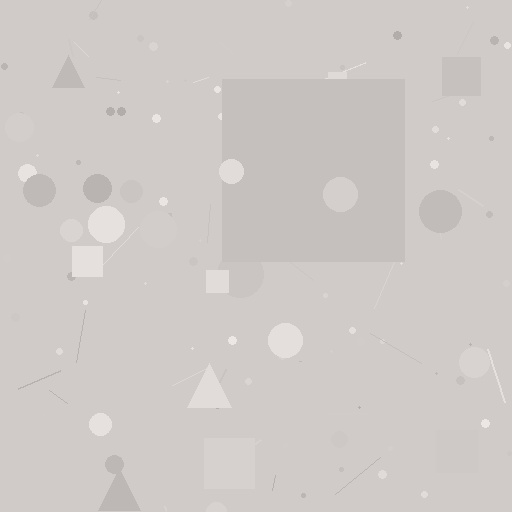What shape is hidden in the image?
A square is hidden in the image.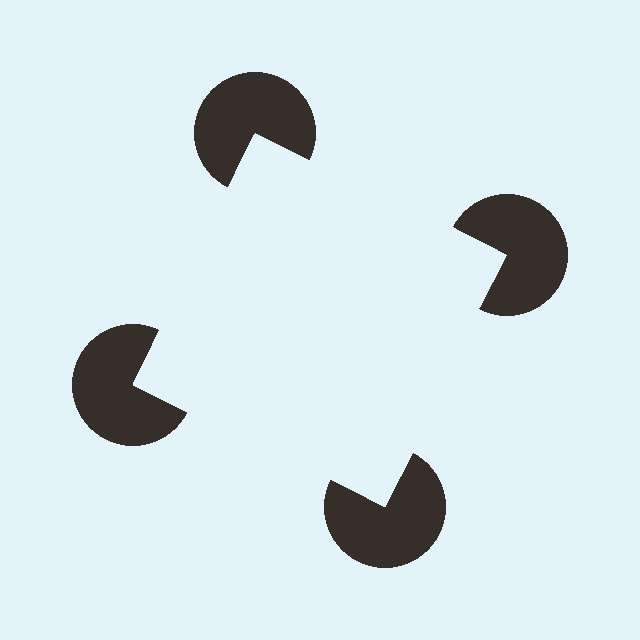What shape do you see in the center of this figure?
An illusory square — its edges are inferred from the aligned wedge cuts in the pac-man discs, not physically drawn.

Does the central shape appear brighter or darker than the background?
It typically appears slightly brighter than the background, even though no actual brightness change is drawn.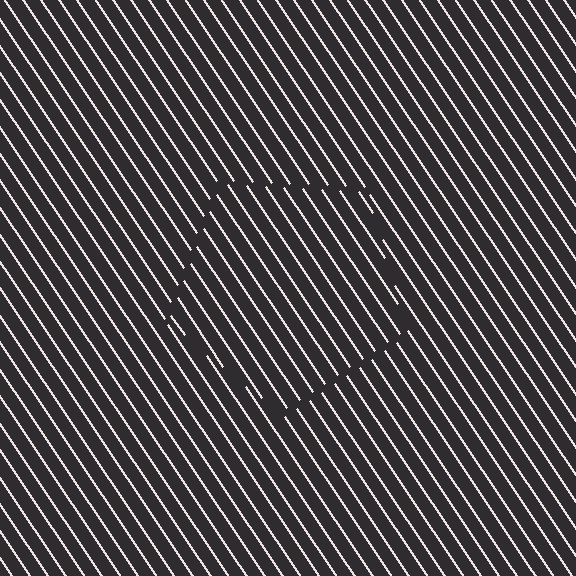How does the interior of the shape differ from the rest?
The interior of the shape contains the same grating, shifted by half a period — the contour is defined by the phase discontinuity where line-ends from the inner and outer gratings abut.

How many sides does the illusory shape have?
5 sides — the line-ends trace a pentagon.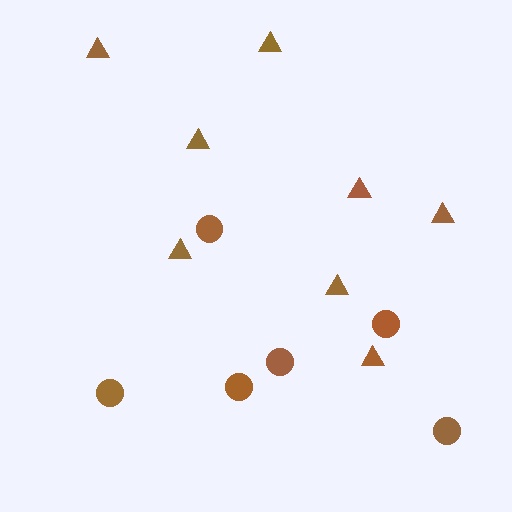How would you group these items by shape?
There are 2 groups: one group of triangles (8) and one group of circles (6).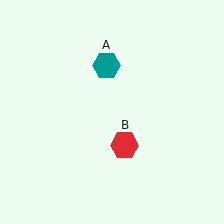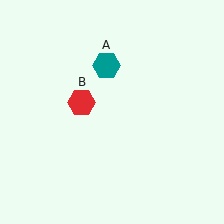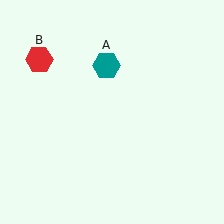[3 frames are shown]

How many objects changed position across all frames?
1 object changed position: red hexagon (object B).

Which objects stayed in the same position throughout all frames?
Teal hexagon (object A) remained stationary.